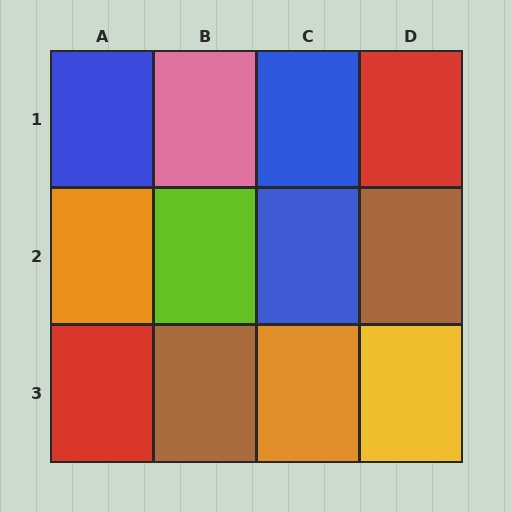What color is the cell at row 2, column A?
Orange.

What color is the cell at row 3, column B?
Brown.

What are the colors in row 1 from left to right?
Blue, pink, blue, red.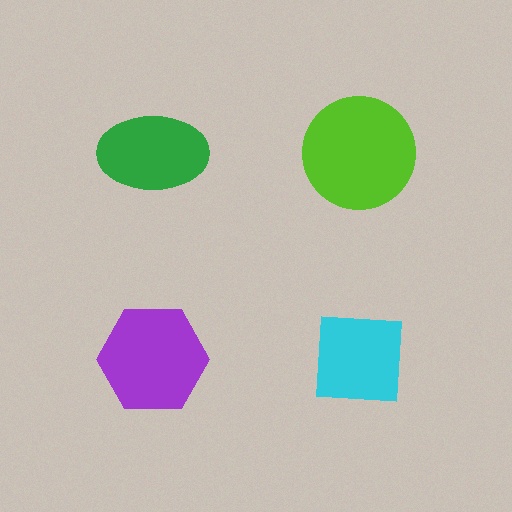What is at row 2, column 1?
A purple hexagon.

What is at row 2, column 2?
A cyan square.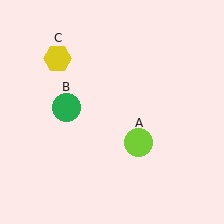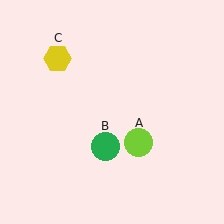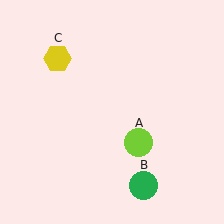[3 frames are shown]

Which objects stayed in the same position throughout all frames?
Lime circle (object A) and yellow hexagon (object C) remained stationary.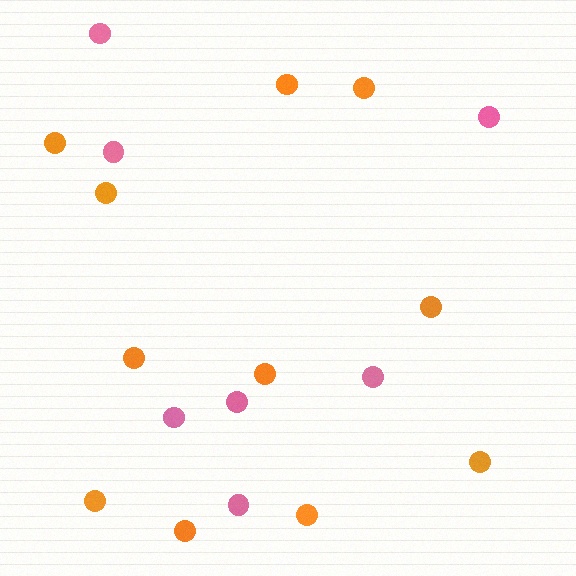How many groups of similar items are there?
There are 2 groups: one group of orange circles (11) and one group of pink circles (7).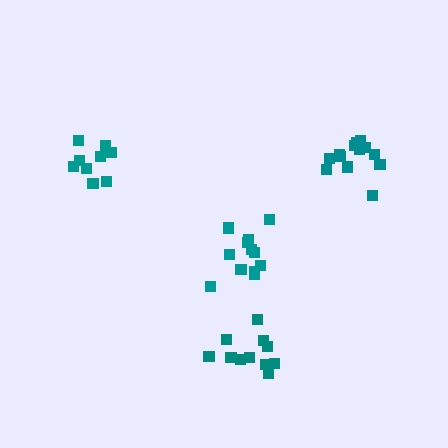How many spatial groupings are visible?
There are 4 spatial groupings.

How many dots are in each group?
Group 1: 9 dots, Group 2: 11 dots, Group 3: 13 dots, Group 4: 13 dots (46 total).